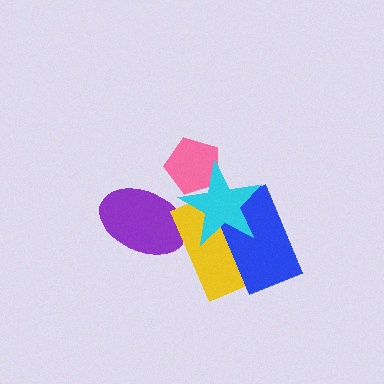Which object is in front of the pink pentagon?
The cyan star is in front of the pink pentagon.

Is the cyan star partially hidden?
No, no other shape covers it.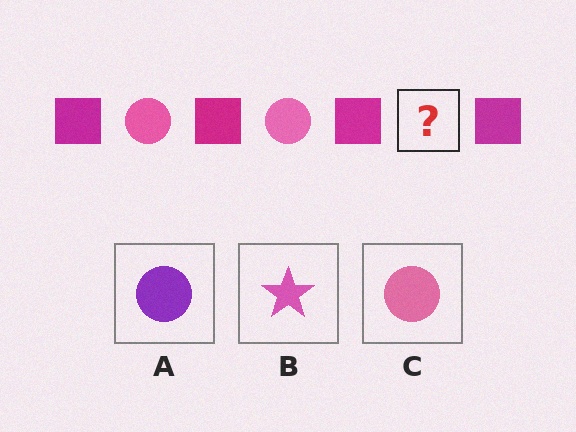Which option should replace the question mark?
Option C.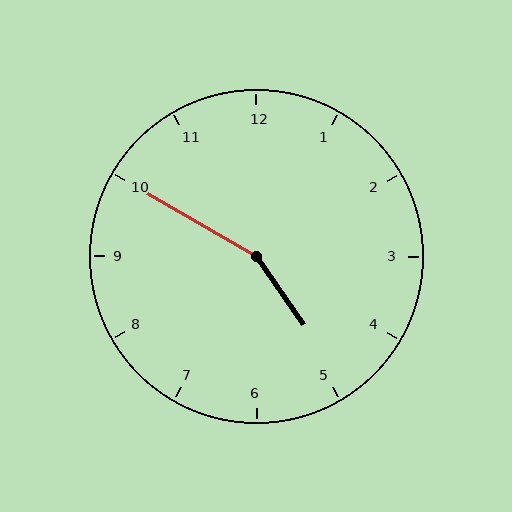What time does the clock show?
4:50.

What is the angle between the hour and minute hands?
Approximately 155 degrees.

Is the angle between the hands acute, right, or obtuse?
It is obtuse.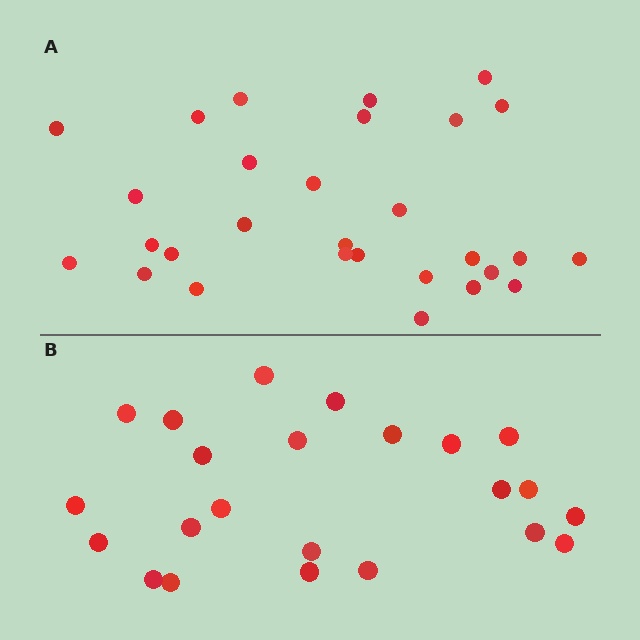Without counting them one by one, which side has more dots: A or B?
Region A (the top region) has more dots.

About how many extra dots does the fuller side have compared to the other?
Region A has about 6 more dots than region B.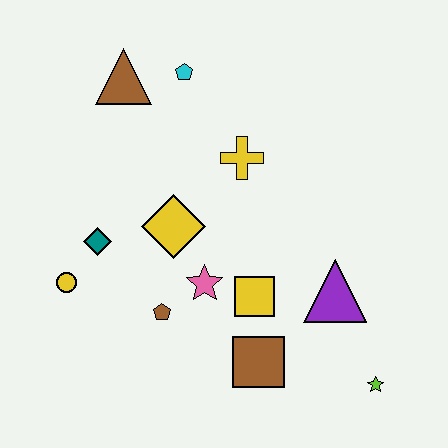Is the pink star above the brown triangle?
No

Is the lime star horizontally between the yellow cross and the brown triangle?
No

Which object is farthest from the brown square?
The brown triangle is farthest from the brown square.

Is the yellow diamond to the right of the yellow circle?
Yes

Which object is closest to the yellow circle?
The teal diamond is closest to the yellow circle.